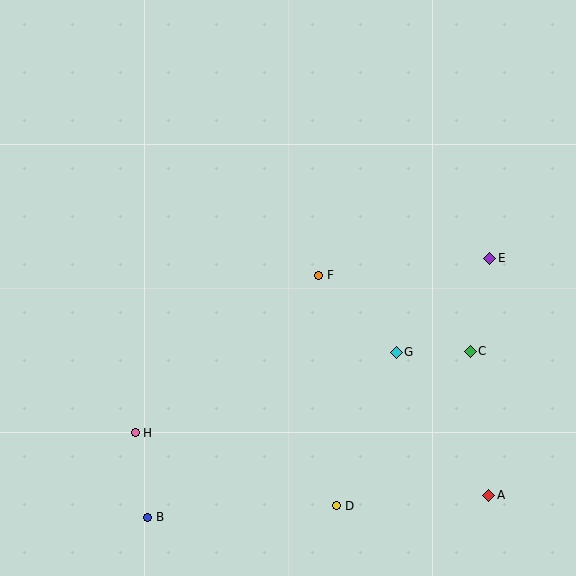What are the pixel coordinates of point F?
Point F is at (319, 275).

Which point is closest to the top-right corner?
Point E is closest to the top-right corner.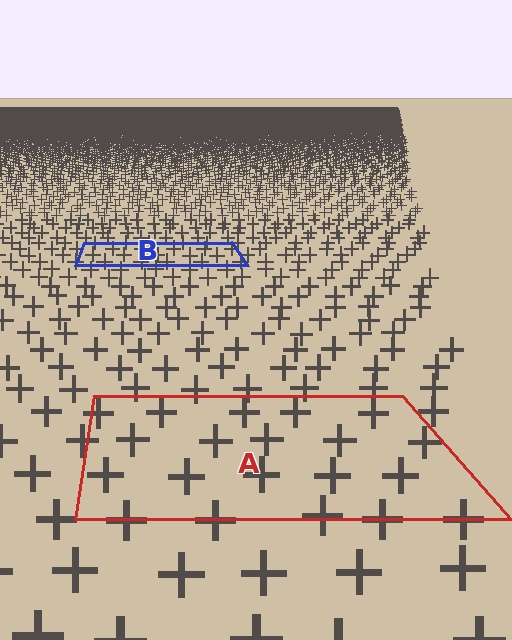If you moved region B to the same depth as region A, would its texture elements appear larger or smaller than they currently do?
They would appear larger. At a closer depth, the same texture elements are projected at a bigger on-screen size.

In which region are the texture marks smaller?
The texture marks are smaller in region B, because it is farther away.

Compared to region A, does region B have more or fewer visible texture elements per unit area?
Region B has more texture elements per unit area — they are packed more densely because it is farther away.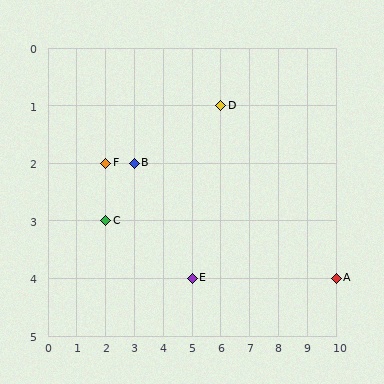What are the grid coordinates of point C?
Point C is at grid coordinates (2, 3).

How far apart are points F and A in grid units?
Points F and A are 8 columns and 2 rows apart (about 8.2 grid units diagonally).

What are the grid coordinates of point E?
Point E is at grid coordinates (5, 4).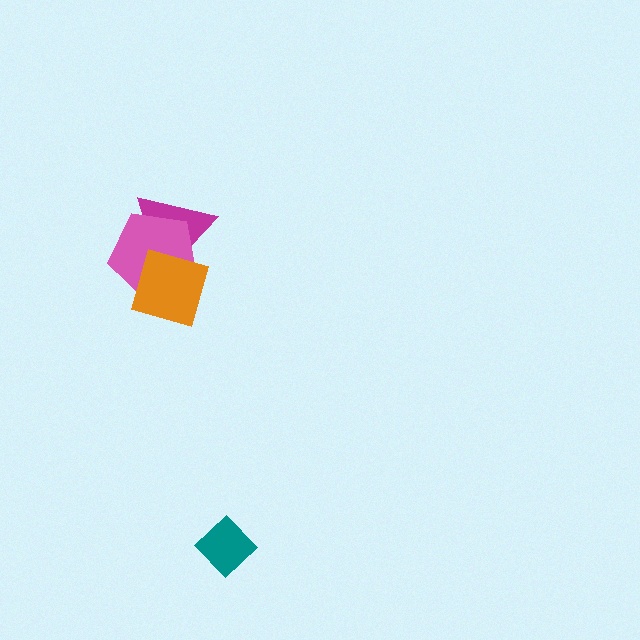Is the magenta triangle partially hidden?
Yes, it is partially covered by another shape.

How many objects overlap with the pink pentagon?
2 objects overlap with the pink pentagon.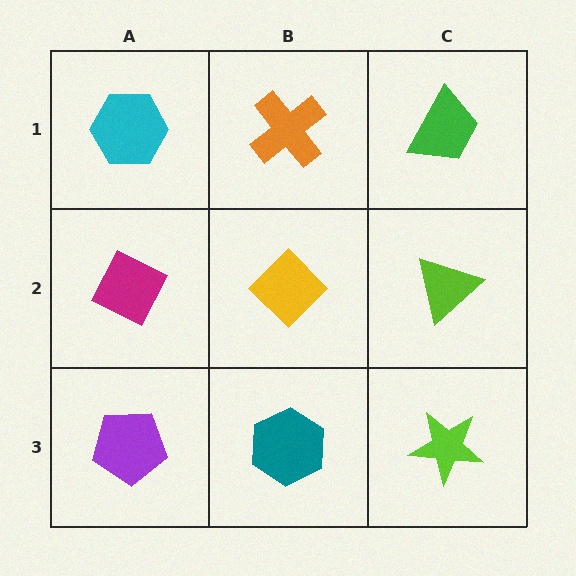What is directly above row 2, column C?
A green trapezoid.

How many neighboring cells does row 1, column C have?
2.